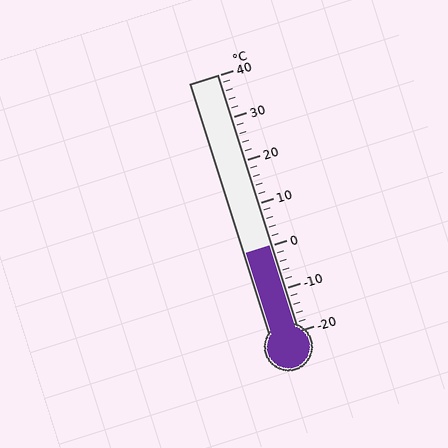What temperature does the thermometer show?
The thermometer shows approximately 0°C.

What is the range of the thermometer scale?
The thermometer scale ranges from -20°C to 40°C.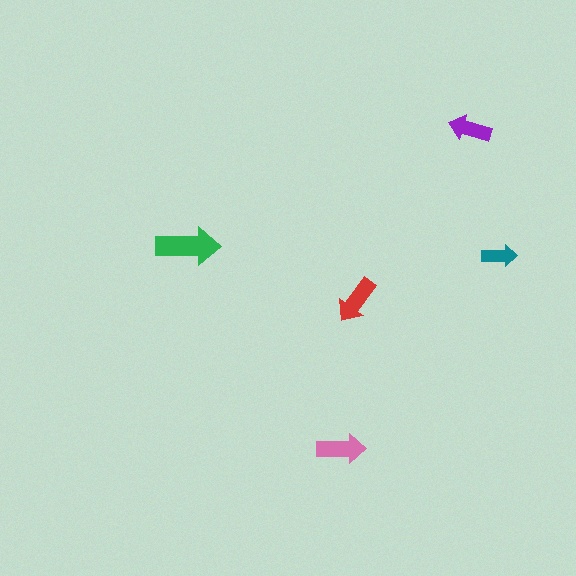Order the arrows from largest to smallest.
the green one, the pink one, the red one, the purple one, the teal one.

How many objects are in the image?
There are 5 objects in the image.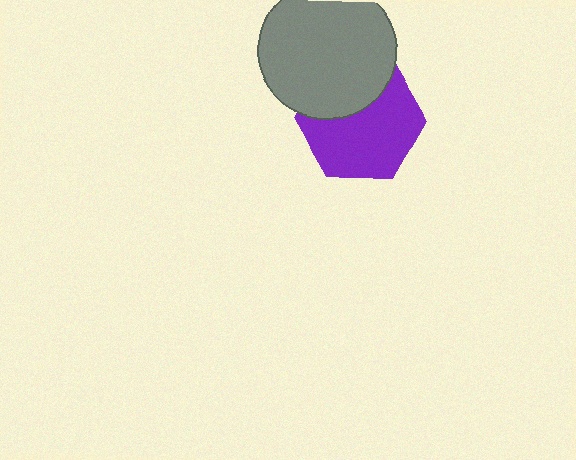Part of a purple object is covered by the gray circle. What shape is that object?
It is a hexagon.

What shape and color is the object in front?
The object in front is a gray circle.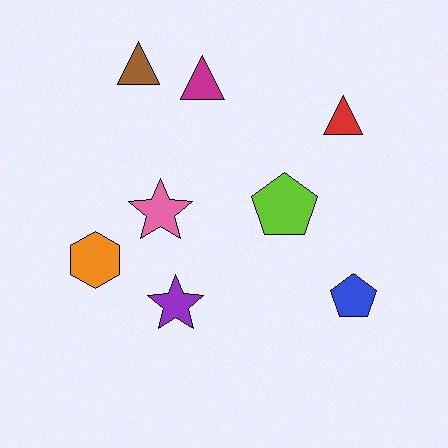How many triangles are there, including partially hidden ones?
There are 3 triangles.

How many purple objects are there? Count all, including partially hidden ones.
There is 1 purple object.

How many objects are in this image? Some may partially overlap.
There are 8 objects.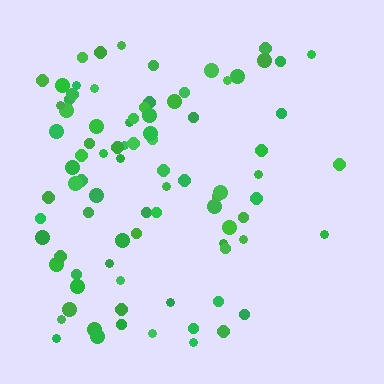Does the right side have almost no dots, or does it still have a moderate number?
Still a moderate number, just noticeably fewer than the left.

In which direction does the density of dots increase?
From right to left, with the left side densest.